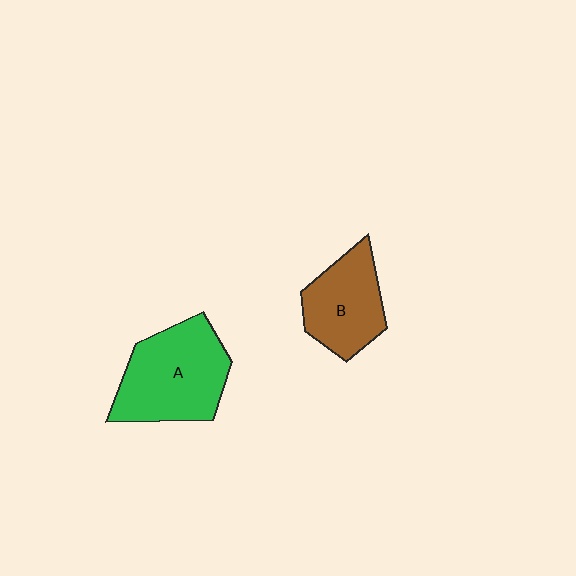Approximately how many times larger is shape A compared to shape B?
Approximately 1.4 times.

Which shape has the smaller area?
Shape B (brown).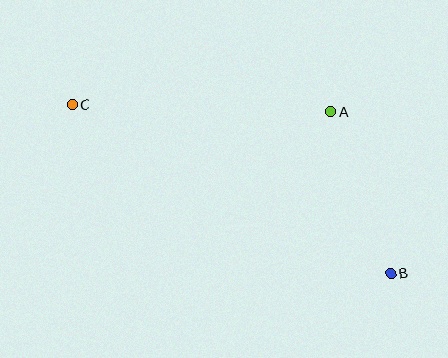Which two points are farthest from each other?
Points B and C are farthest from each other.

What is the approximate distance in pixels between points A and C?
The distance between A and C is approximately 259 pixels.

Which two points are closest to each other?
Points A and B are closest to each other.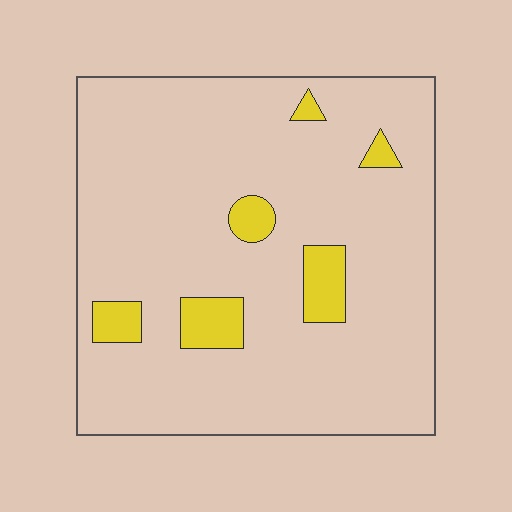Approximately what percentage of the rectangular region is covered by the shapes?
Approximately 10%.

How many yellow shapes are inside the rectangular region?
6.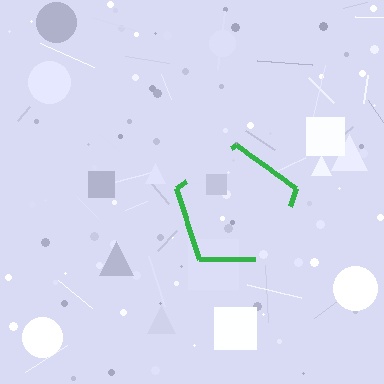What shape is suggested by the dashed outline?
The dashed outline suggests a pentagon.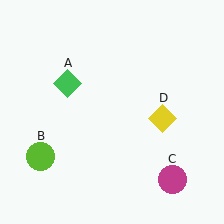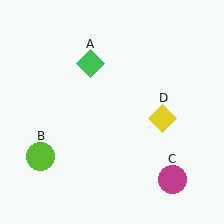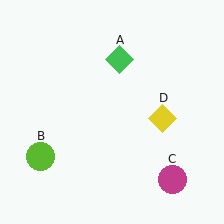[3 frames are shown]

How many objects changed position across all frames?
1 object changed position: green diamond (object A).